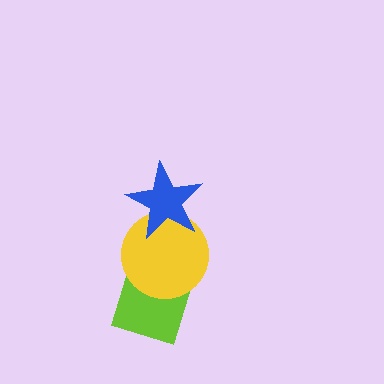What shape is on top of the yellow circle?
The blue star is on top of the yellow circle.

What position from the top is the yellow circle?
The yellow circle is 2nd from the top.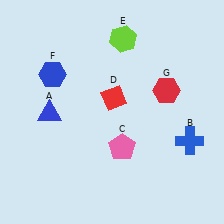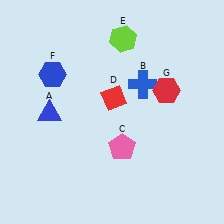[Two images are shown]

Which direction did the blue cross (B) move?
The blue cross (B) moved up.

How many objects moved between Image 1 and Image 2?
1 object moved between the two images.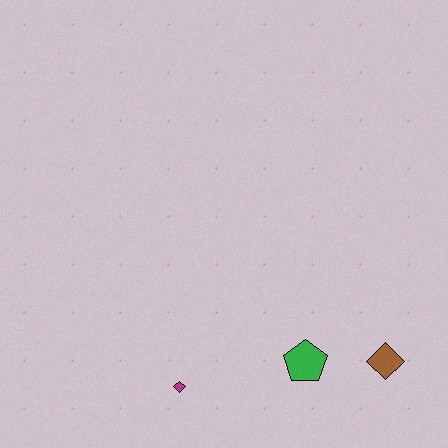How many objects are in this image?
There are 3 objects.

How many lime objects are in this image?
There are no lime objects.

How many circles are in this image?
There are no circles.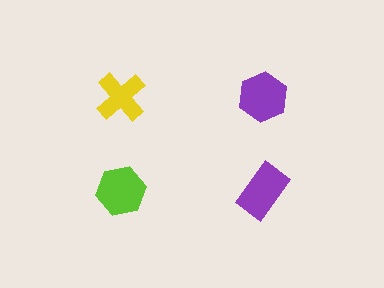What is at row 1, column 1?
A yellow cross.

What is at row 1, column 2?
A purple hexagon.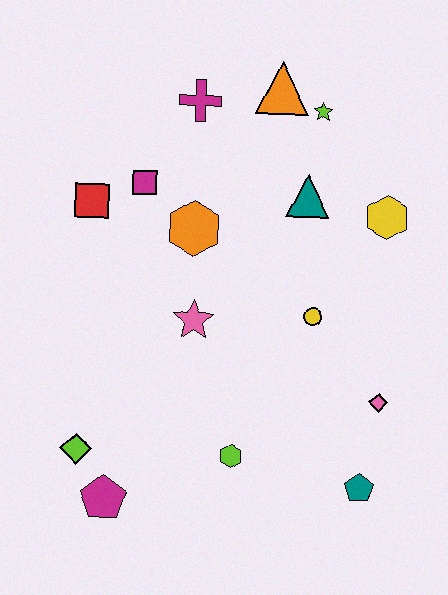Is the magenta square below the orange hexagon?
No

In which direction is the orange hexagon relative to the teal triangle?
The orange hexagon is to the left of the teal triangle.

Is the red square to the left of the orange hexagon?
Yes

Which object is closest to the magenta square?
The red square is closest to the magenta square.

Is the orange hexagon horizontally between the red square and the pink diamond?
Yes